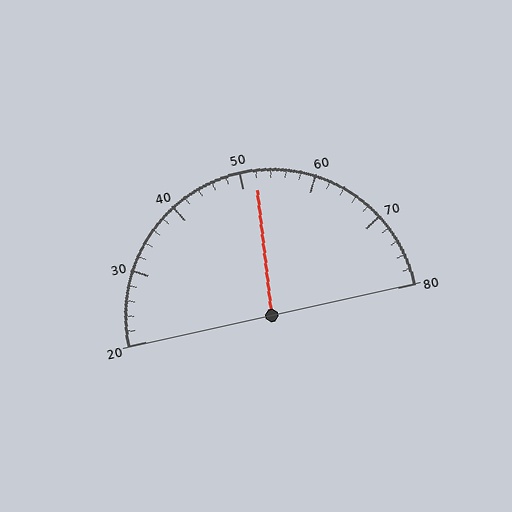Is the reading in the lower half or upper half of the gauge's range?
The reading is in the upper half of the range (20 to 80).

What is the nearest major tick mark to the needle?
The nearest major tick mark is 50.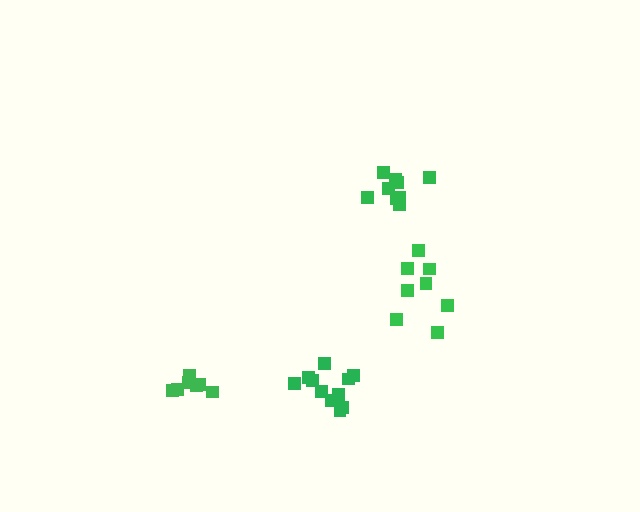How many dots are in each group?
Group 1: 8 dots, Group 2: 11 dots, Group 3: 7 dots, Group 4: 9 dots (35 total).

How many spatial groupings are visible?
There are 4 spatial groupings.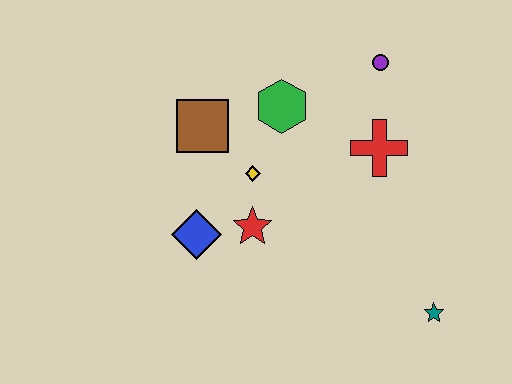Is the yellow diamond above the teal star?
Yes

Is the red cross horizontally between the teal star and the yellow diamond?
Yes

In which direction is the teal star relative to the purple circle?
The teal star is below the purple circle.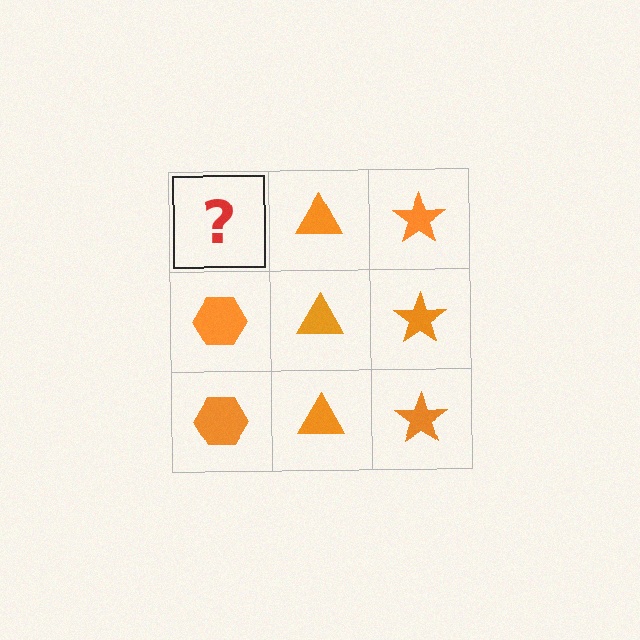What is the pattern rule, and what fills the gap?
The rule is that each column has a consistent shape. The gap should be filled with an orange hexagon.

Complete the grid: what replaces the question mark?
The question mark should be replaced with an orange hexagon.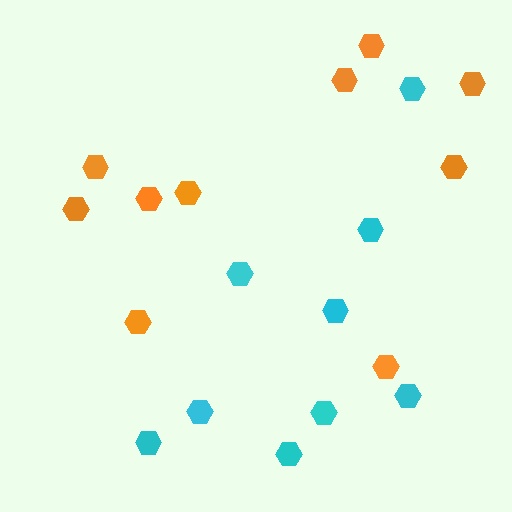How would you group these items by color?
There are 2 groups: one group of orange hexagons (10) and one group of cyan hexagons (9).